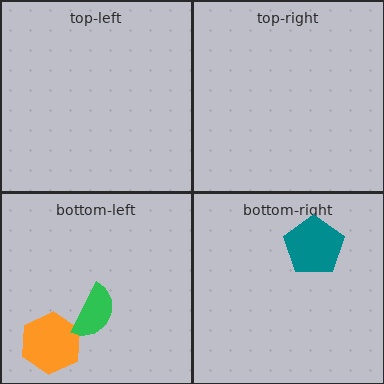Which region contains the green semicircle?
The bottom-left region.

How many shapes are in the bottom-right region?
1.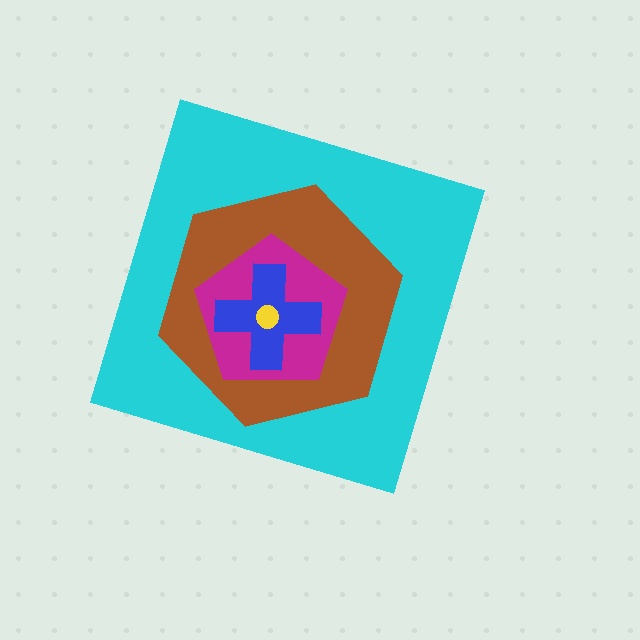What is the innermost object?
The yellow circle.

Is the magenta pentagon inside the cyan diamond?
Yes.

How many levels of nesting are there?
5.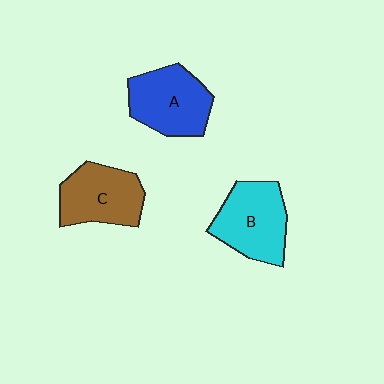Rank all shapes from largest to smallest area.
From largest to smallest: B (cyan), A (blue), C (brown).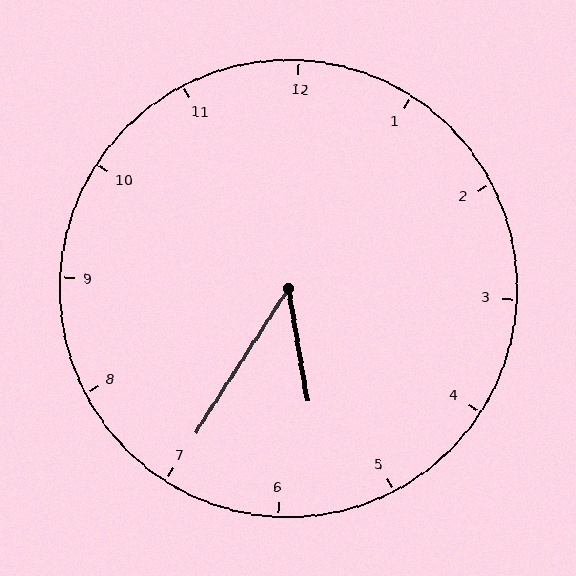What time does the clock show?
5:35.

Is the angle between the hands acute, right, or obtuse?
It is acute.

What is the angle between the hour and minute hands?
Approximately 42 degrees.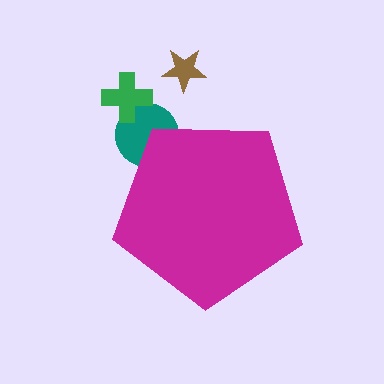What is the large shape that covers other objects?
A magenta pentagon.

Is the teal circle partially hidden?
Yes, the teal circle is partially hidden behind the magenta pentagon.